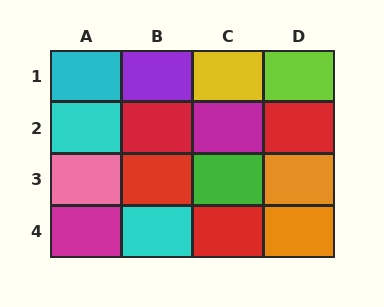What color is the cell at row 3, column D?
Orange.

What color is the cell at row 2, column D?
Red.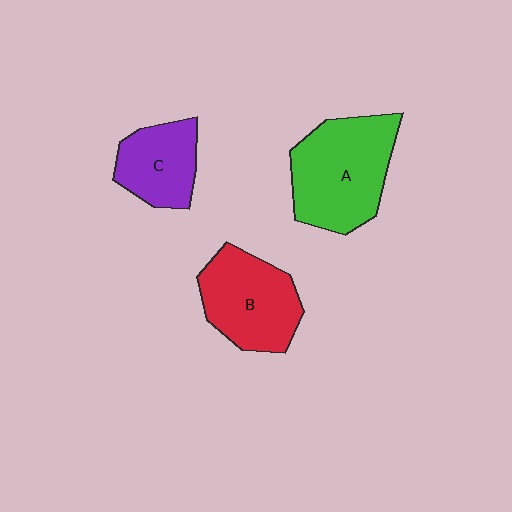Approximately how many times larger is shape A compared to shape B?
Approximately 1.2 times.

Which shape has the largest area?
Shape A (green).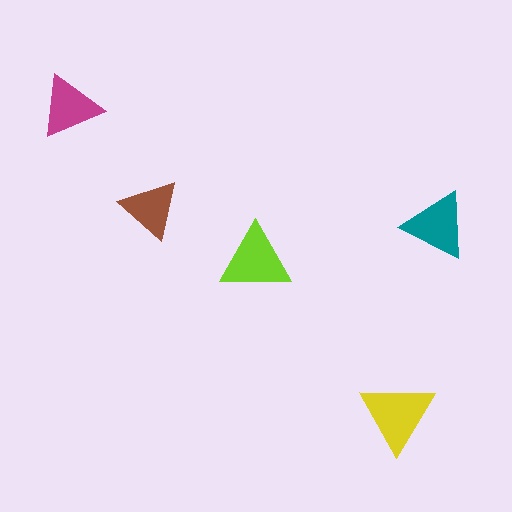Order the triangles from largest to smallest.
the yellow one, the lime one, the teal one, the magenta one, the brown one.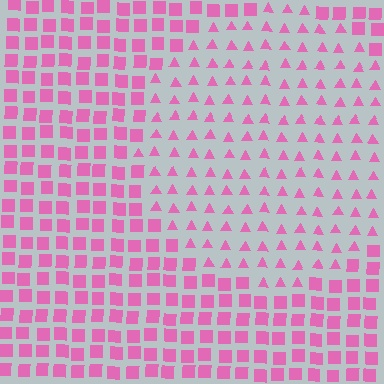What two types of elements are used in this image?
The image uses triangles inside the circle region and squares outside it.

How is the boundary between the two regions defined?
The boundary is defined by a change in element shape: triangles inside vs. squares outside. All elements share the same color and spacing.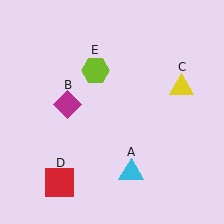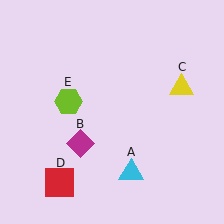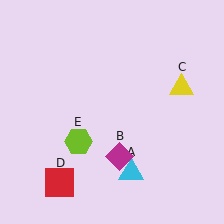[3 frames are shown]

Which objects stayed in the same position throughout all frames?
Cyan triangle (object A) and yellow triangle (object C) and red square (object D) remained stationary.